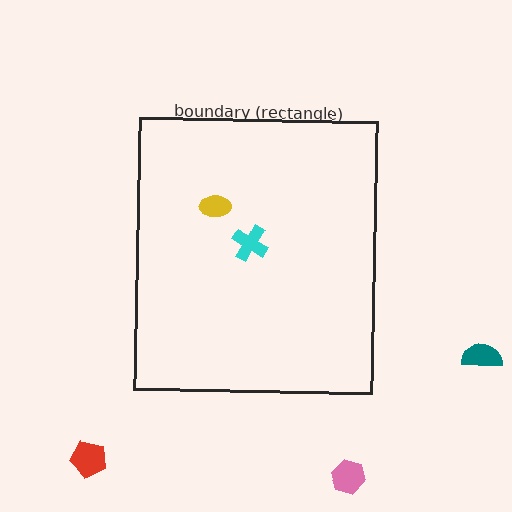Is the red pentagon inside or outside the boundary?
Outside.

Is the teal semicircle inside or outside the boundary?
Outside.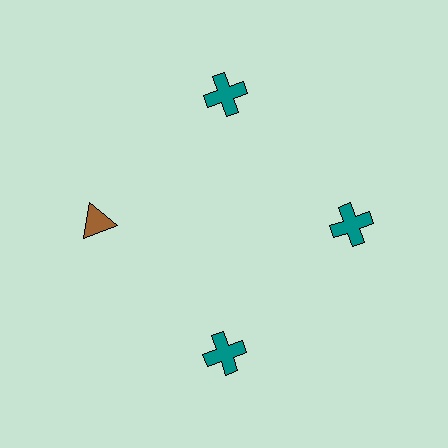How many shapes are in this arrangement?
There are 4 shapes arranged in a ring pattern.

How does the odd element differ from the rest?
It differs in both color (brown instead of teal) and shape (triangle instead of cross).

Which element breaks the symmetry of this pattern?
The brown triangle at roughly the 9 o'clock position breaks the symmetry. All other shapes are teal crosses.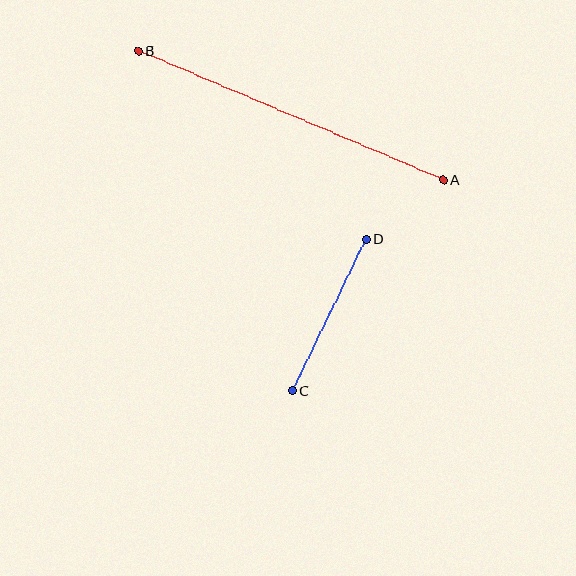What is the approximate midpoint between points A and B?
The midpoint is at approximately (291, 115) pixels.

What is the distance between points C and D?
The distance is approximately 168 pixels.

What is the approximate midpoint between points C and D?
The midpoint is at approximately (329, 315) pixels.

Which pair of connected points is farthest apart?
Points A and B are farthest apart.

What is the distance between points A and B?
The distance is approximately 331 pixels.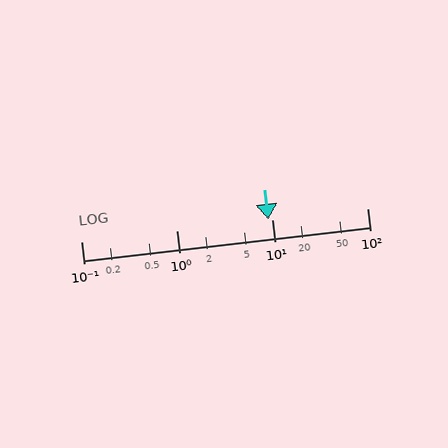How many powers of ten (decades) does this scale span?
The scale spans 3 decades, from 0.1 to 100.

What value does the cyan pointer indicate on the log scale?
The pointer indicates approximately 9.1.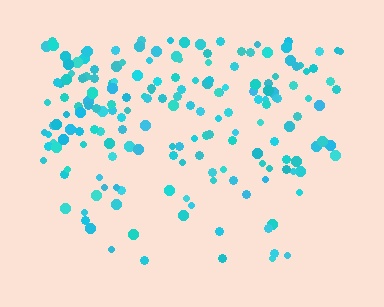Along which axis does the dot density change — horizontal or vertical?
Vertical.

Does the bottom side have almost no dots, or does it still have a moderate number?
Still a moderate number, just noticeably fewer than the top.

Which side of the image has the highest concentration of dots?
The top.